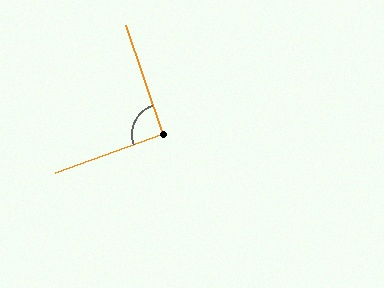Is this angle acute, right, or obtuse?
It is approximately a right angle.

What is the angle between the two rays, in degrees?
Approximately 92 degrees.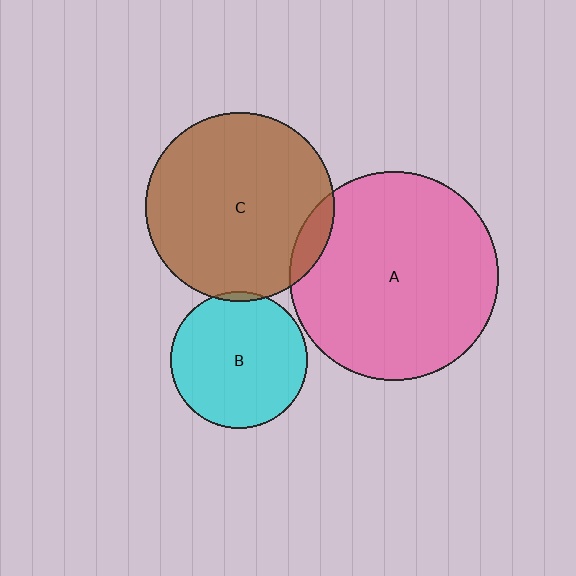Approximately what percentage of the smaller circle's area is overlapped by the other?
Approximately 5%.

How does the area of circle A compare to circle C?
Approximately 1.2 times.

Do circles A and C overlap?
Yes.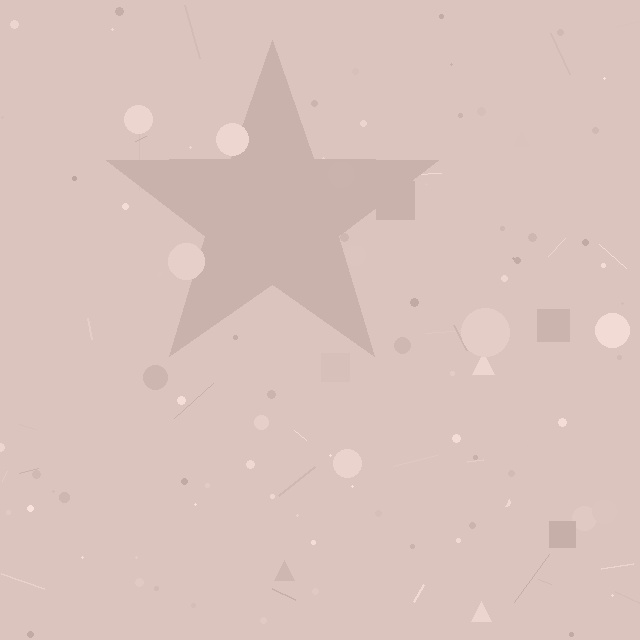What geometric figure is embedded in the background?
A star is embedded in the background.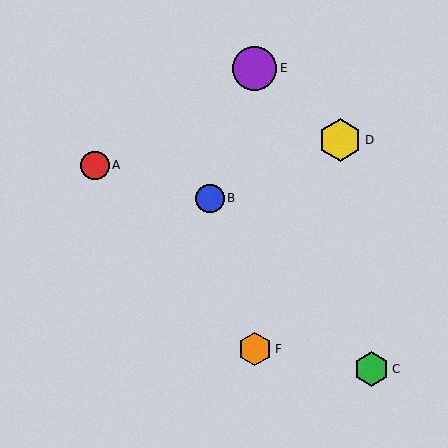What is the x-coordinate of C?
Object C is at x≈371.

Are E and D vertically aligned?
No, E is at x≈255 and D is at x≈340.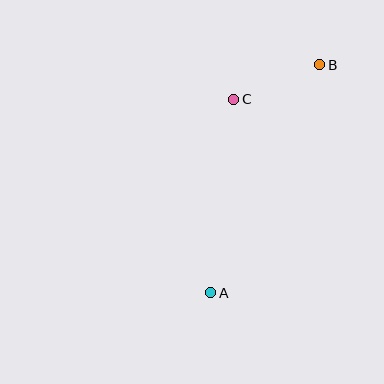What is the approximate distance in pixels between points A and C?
The distance between A and C is approximately 195 pixels.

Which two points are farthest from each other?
Points A and B are farthest from each other.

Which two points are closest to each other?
Points B and C are closest to each other.